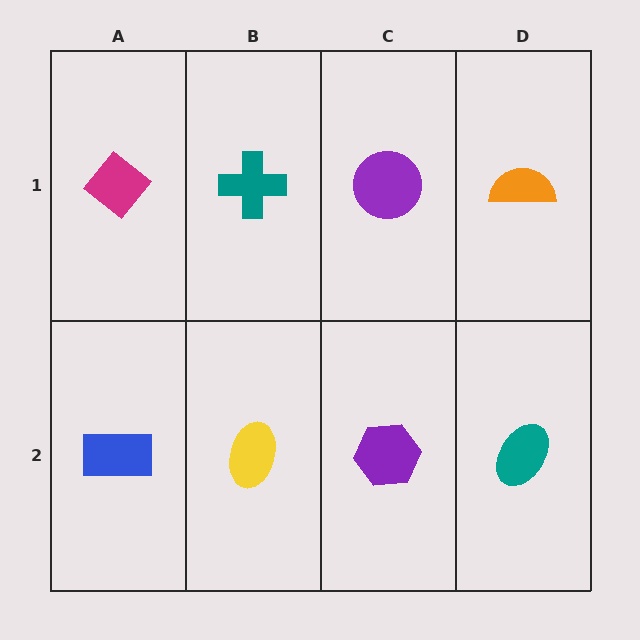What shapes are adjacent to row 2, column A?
A magenta diamond (row 1, column A), a yellow ellipse (row 2, column B).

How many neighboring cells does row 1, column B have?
3.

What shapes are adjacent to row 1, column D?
A teal ellipse (row 2, column D), a purple circle (row 1, column C).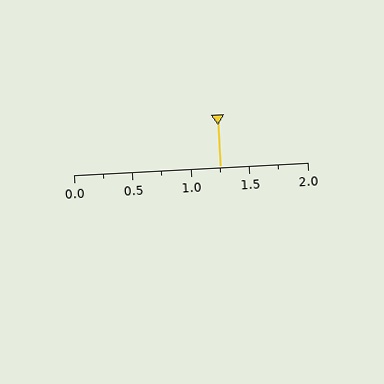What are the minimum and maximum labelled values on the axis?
The axis runs from 0.0 to 2.0.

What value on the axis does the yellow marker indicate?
The marker indicates approximately 1.25.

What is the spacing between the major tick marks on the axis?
The major ticks are spaced 0.5 apart.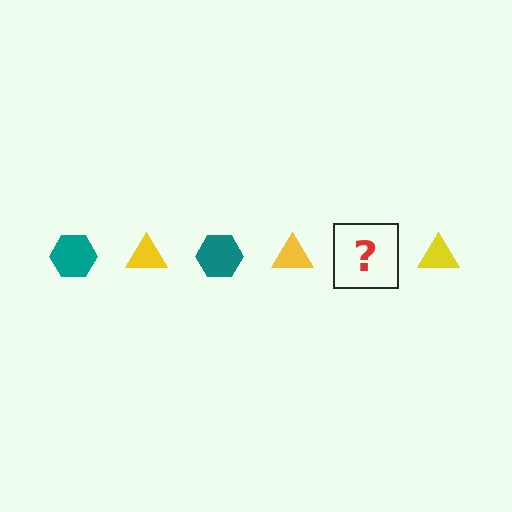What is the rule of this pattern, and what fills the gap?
The rule is that the pattern alternates between teal hexagon and yellow triangle. The gap should be filled with a teal hexagon.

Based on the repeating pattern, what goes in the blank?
The blank should be a teal hexagon.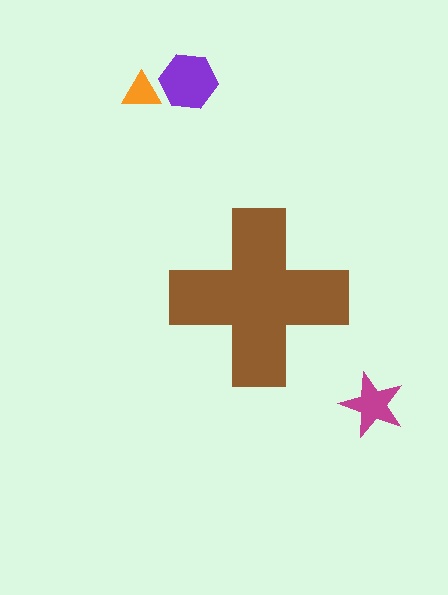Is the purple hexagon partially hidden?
No, the purple hexagon is fully visible.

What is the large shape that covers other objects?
A brown cross.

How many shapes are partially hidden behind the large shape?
0 shapes are partially hidden.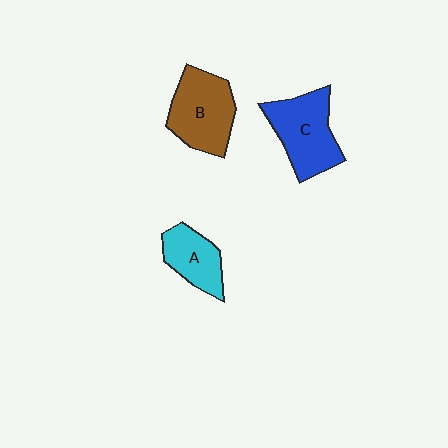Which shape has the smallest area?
Shape A (cyan).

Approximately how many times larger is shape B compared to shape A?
Approximately 1.5 times.